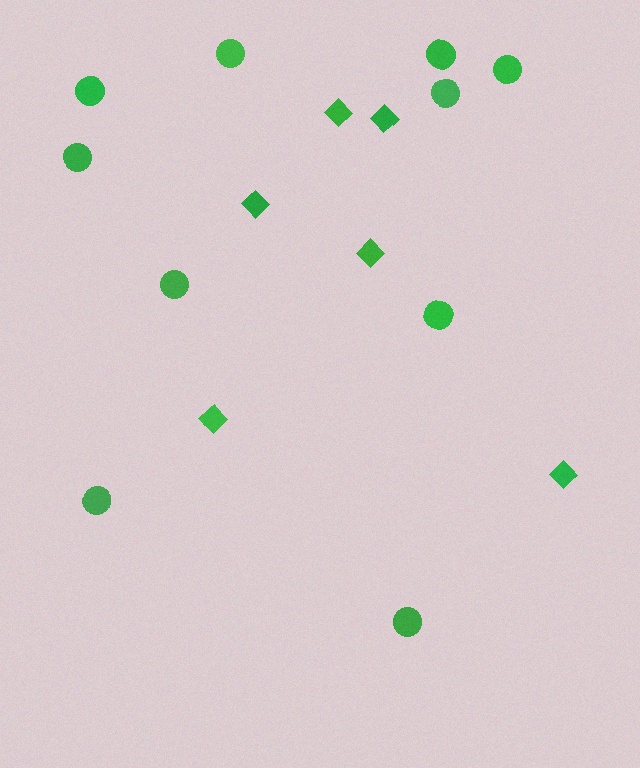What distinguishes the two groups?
There are 2 groups: one group of circles (10) and one group of diamonds (6).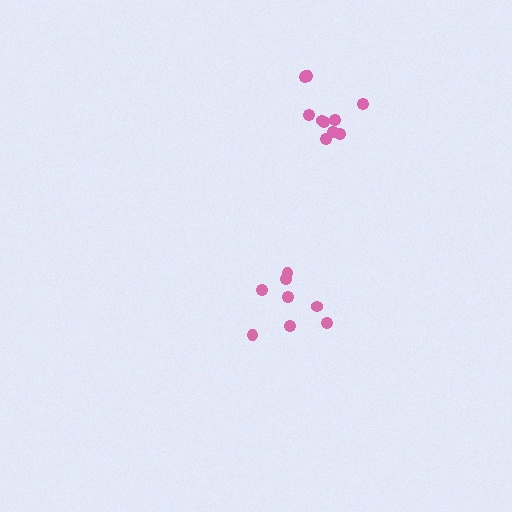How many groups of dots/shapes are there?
There are 2 groups.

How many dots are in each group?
Group 1: 8 dots, Group 2: 11 dots (19 total).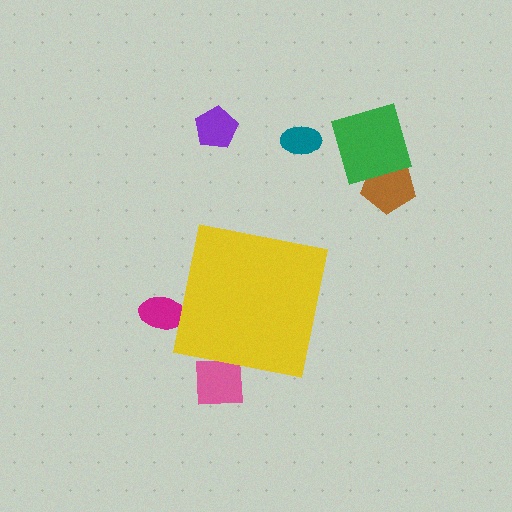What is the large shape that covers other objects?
A yellow square.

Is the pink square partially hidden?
Yes, the pink square is partially hidden behind the yellow square.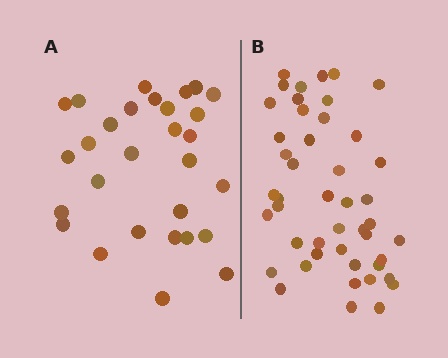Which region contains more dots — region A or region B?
Region B (the right region) has more dots.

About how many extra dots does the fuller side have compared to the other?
Region B has approximately 15 more dots than region A.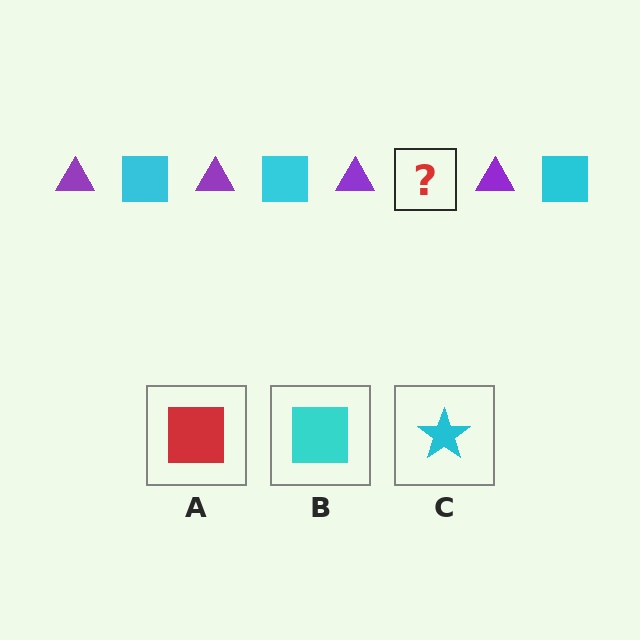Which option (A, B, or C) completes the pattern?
B.